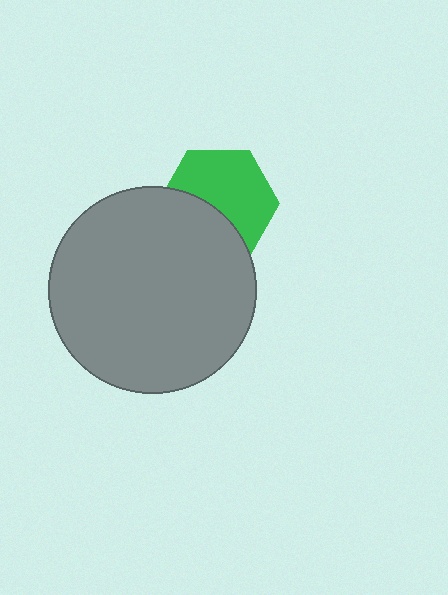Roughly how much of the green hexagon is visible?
About half of it is visible (roughly 60%).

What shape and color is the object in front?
The object in front is a gray circle.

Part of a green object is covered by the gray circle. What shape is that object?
It is a hexagon.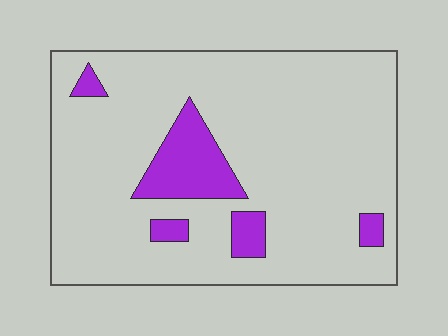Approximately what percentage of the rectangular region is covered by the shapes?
Approximately 15%.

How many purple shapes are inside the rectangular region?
5.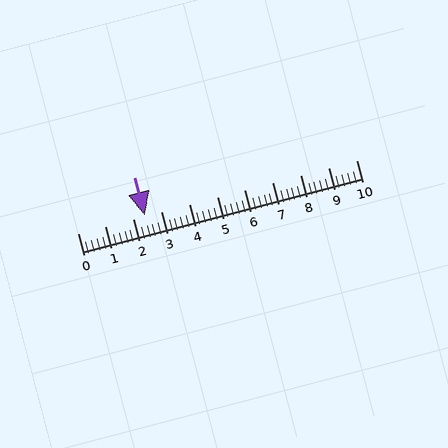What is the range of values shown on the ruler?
The ruler shows values from 0 to 10.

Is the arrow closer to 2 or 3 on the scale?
The arrow is closer to 2.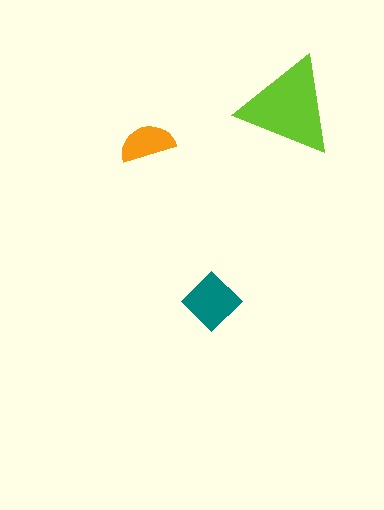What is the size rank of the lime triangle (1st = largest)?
1st.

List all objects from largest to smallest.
The lime triangle, the teal diamond, the orange semicircle.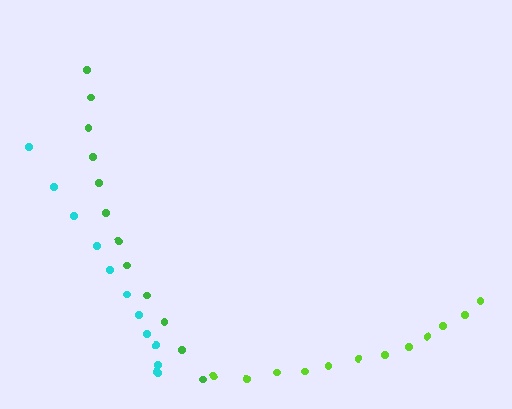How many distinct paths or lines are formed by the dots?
There are 3 distinct paths.